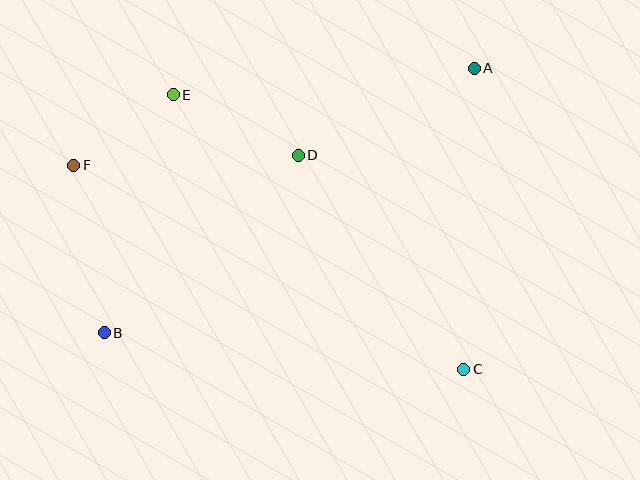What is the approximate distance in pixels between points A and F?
The distance between A and F is approximately 412 pixels.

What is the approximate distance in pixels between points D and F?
The distance between D and F is approximately 225 pixels.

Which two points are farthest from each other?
Points A and B are farthest from each other.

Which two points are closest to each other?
Points E and F are closest to each other.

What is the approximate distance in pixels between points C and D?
The distance between C and D is approximately 271 pixels.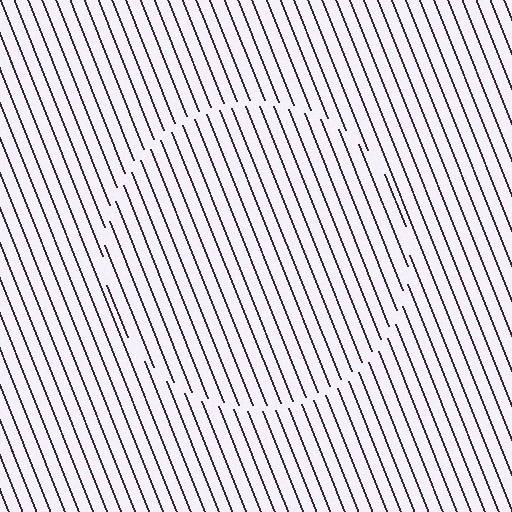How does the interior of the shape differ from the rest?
The interior of the shape contains the same grating, shifted by half a period — the contour is defined by the phase discontinuity where line-ends from the inner and outer gratings abut.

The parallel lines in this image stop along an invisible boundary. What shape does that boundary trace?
An illusory circle. The interior of the shape contains the same grating, shifted by half a period — the contour is defined by the phase discontinuity where line-ends from the inner and outer gratings abut.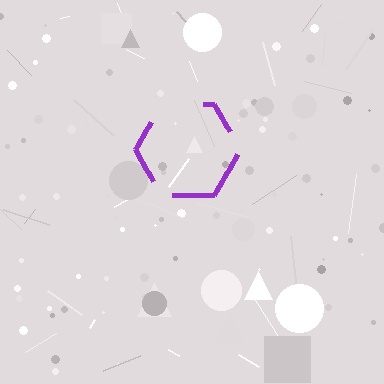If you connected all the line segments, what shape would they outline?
They would outline a hexagon.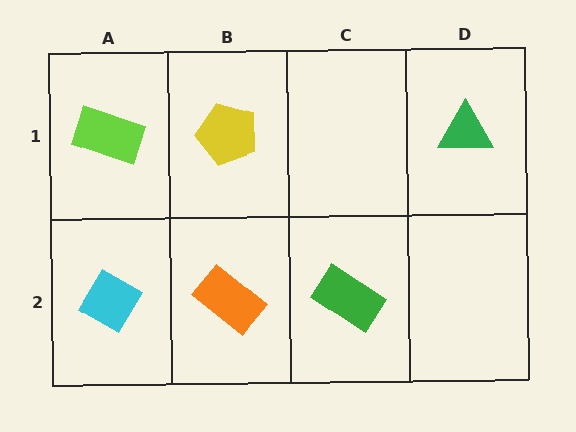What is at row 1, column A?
A lime rectangle.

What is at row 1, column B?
A yellow pentagon.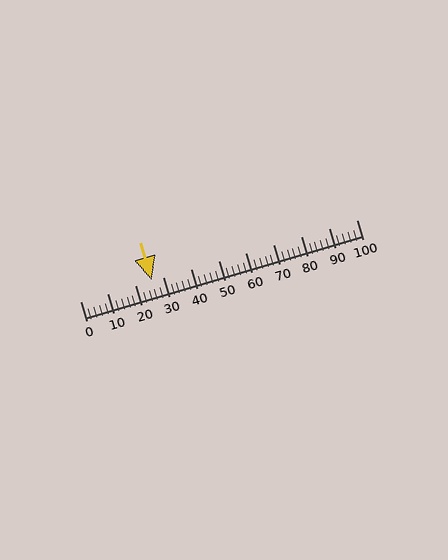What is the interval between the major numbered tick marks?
The major tick marks are spaced 10 units apart.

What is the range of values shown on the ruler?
The ruler shows values from 0 to 100.